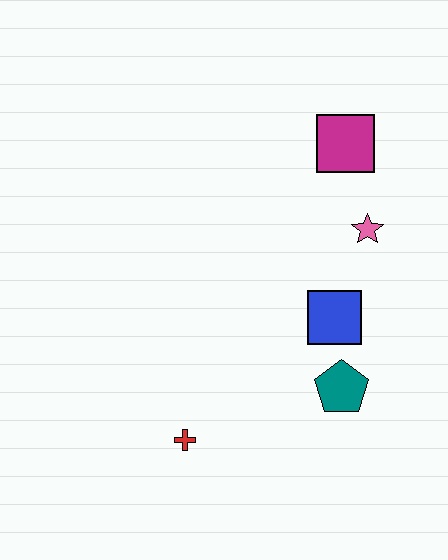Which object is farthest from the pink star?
The red cross is farthest from the pink star.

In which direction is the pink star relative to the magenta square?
The pink star is below the magenta square.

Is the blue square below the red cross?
No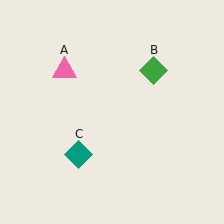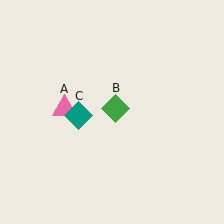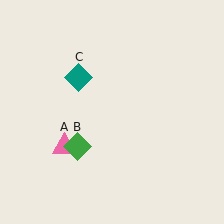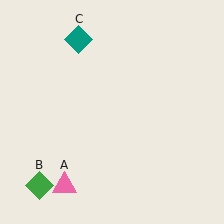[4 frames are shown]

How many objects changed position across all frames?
3 objects changed position: pink triangle (object A), green diamond (object B), teal diamond (object C).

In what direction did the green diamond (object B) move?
The green diamond (object B) moved down and to the left.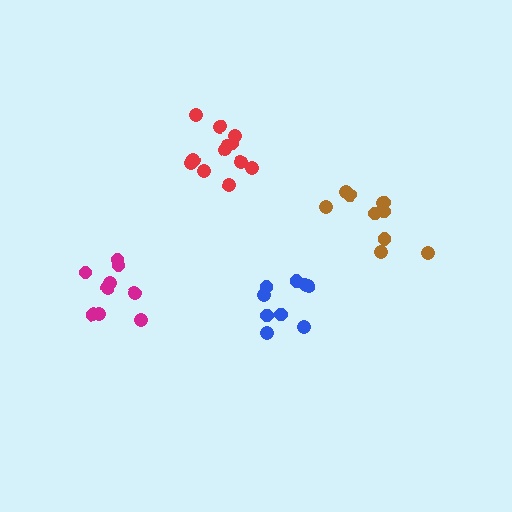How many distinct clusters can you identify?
There are 4 distinct clusters.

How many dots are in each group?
Group 1: 10 dots, Group 2: 9 dots, Group 3: 12 dots, Group 4: 9 dots (40 total).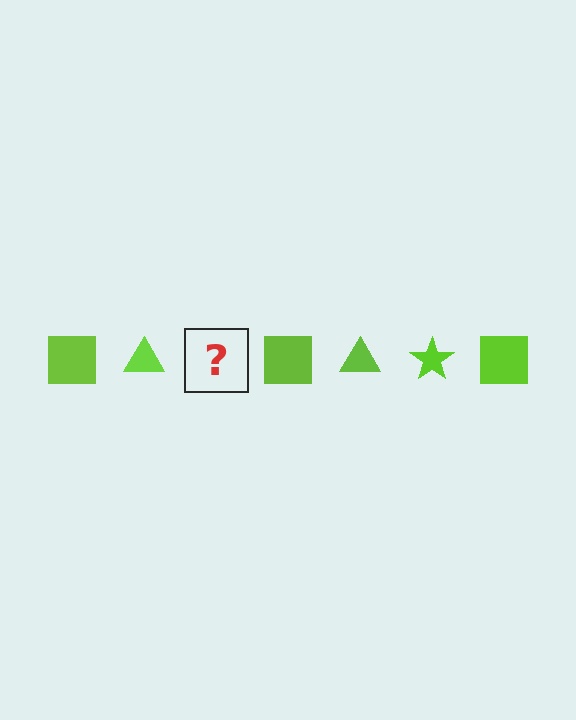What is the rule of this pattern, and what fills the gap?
The rule is that the pattern cycles through square, triangle, star shapes in lime. The gap should be filled with a lime star.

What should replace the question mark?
The question mark should be replaced with a lime star.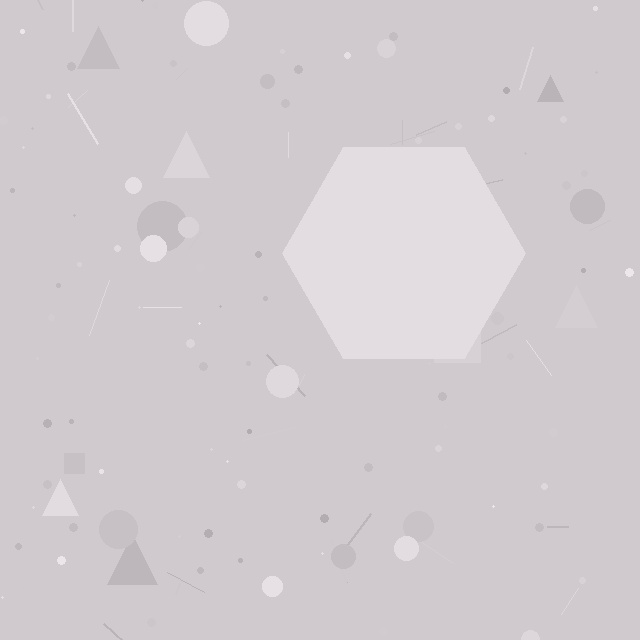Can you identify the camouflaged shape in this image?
The camouflaged shape is a hexagon.